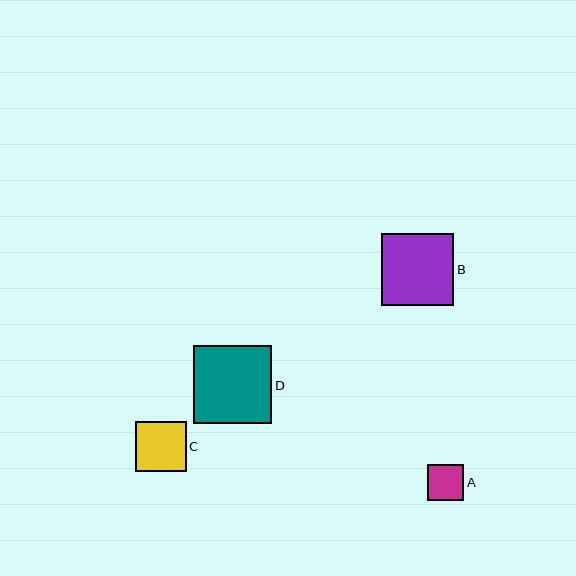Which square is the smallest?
Square A is the smallest with a size of approximately 36 pixels.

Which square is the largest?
Square D is the largest with a size of approximately 78 pixels.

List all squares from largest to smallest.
From largest to smallest: D, B, C, A.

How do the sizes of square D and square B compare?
Square D and square B are approximately the same size.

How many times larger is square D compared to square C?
Square D is approximately 1.5 times the size of square C.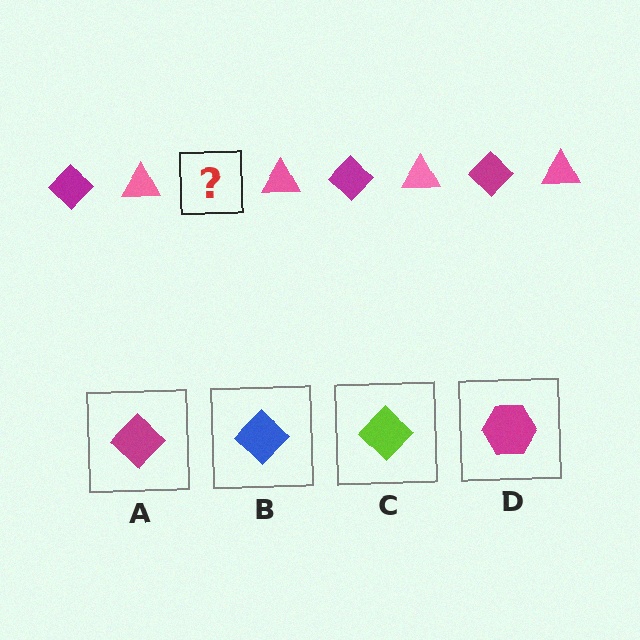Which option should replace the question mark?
Option A.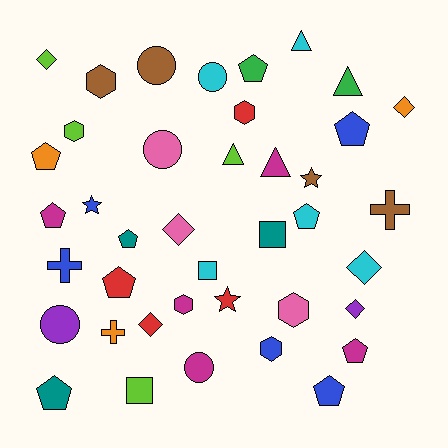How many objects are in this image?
There are 40 objects.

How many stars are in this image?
There are 3 stars.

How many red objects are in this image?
There are 4 red objects.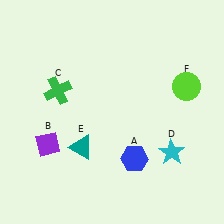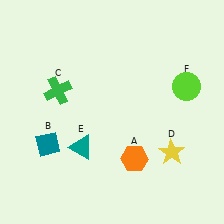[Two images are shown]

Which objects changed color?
A changed from blue to orange. B changed from purple to teal. D changed from cyan to yellow.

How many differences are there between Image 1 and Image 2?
There are 3 differences between the two images.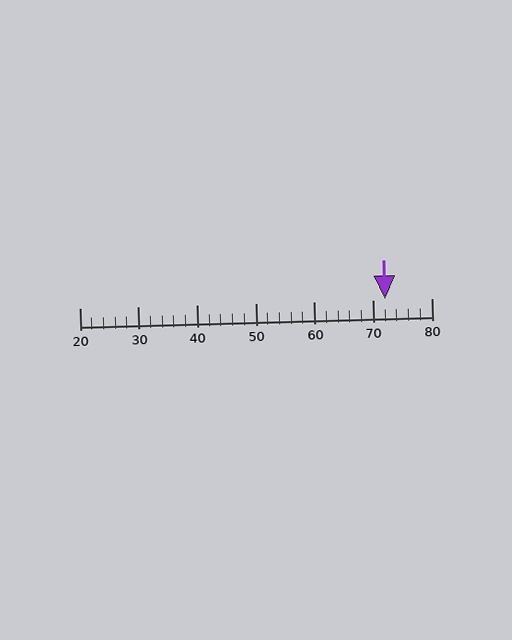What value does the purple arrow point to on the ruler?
The purple arrow points to approximately 72.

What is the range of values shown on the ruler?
The ruler shows values from 20 to 80.